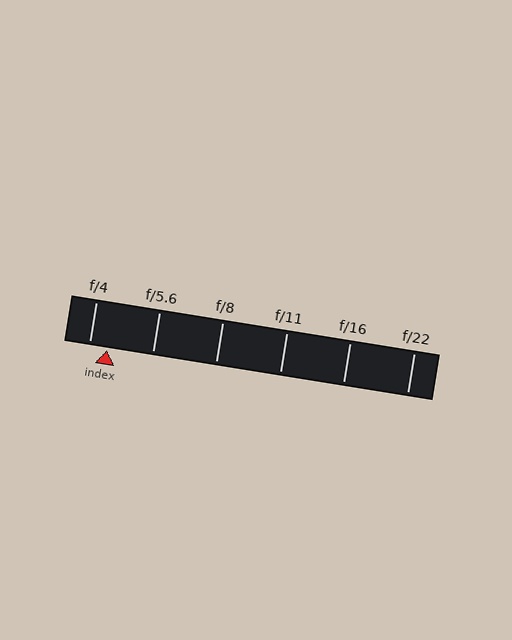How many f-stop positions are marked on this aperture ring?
There are 6 f-stop positions marked.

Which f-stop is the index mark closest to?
The index mark is closest to f/4.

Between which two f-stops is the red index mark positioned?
The index mark is between f/4 and f/5.6.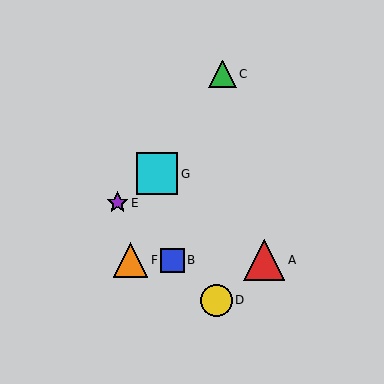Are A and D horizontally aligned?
No, A is at y≈260 and D is at y≈300.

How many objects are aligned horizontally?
3 objects (A, B, F) are aligned horizontally.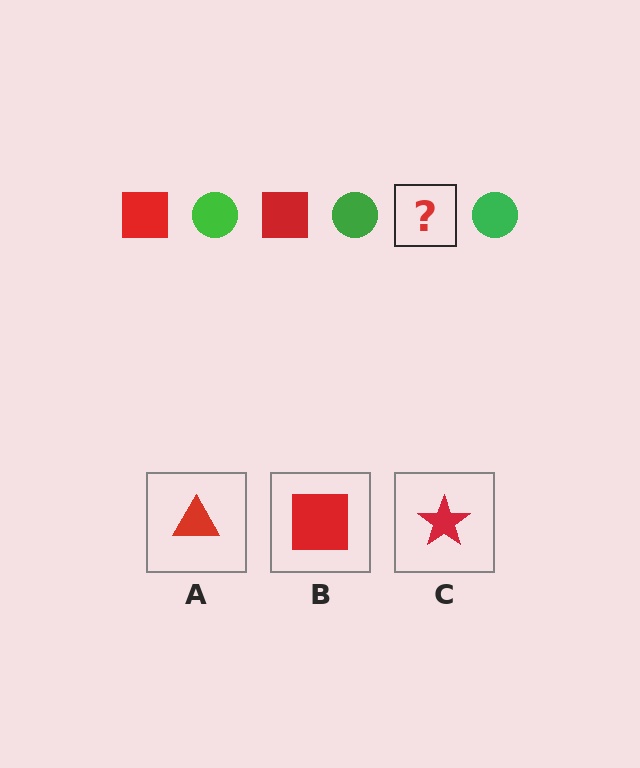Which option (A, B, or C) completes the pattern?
B.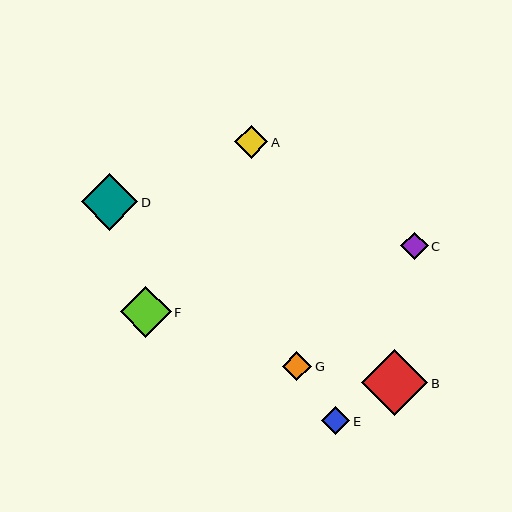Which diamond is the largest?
Diamond B is the largest with a size of approximately 66 pixels.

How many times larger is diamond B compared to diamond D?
Diamond B is approximately 1.2 times the size of diamond D.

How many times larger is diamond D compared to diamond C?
Diamond D is approximately 2.1 times the size of diamond C.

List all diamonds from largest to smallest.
From largest to smallest: B, D, F, A, G, E, C.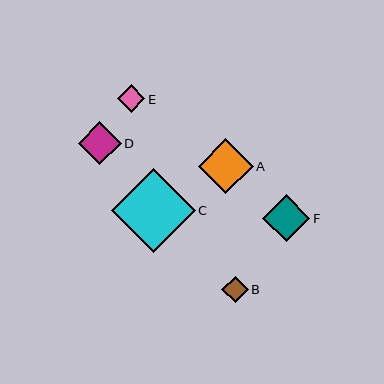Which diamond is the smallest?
Diamond B is the smallest with a size of approximately 26 pixels.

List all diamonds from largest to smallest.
From largest to smallest: C, A, F, D, E, B.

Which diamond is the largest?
Diamond C is the largest with a size of approximately 84 pixels.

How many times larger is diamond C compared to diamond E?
Diamond C is approximately 3.1 times the size of diamond E.